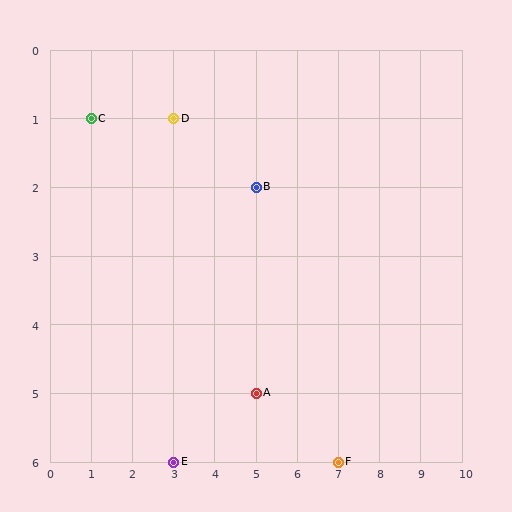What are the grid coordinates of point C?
Point C is at grid coordinates (1, 1).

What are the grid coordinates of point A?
Point A is at grid coordinates (5, 5).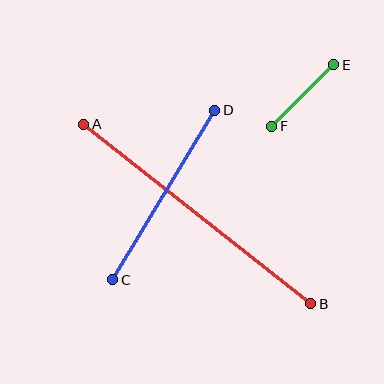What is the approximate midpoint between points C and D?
The midpoint is at approximately (164, 195) pixels.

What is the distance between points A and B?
The distance is approximately 289 pixels.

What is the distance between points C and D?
The distance is approximately 198 pixels.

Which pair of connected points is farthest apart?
Points A and B are farthest apart.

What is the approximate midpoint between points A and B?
The midpoint is at approximately (197, 214) pixels.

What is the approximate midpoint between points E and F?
The midpoint is at approximately (303, 96) pixels.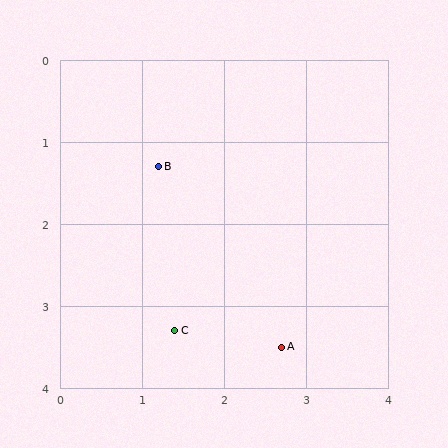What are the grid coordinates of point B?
Point B is at approximately (1.2, 1.3).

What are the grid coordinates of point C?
Point C is at approximately (1.4, 3.3).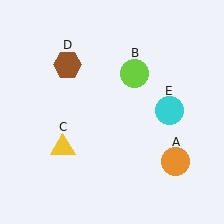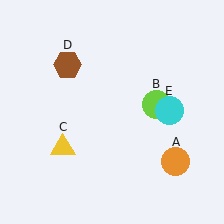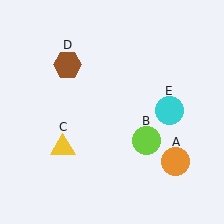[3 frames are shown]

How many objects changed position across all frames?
1 object changed position: lime circle (object B).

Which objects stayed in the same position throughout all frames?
Orange circle (object A) and yellow triangle (object C) and brown hexagon (object D) and cyan circle (object E) remained stationary.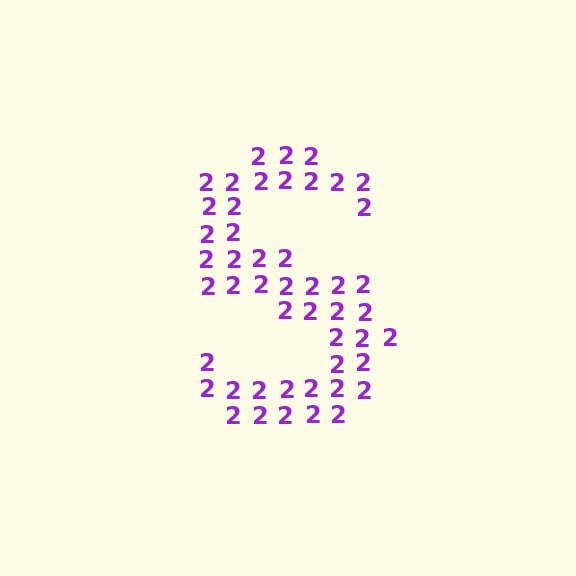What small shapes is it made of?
It is made of small digit 2's.